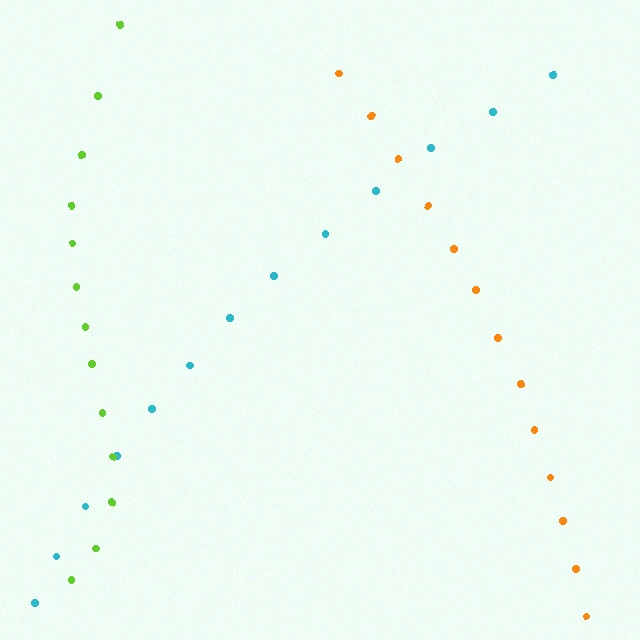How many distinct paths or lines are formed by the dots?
There are 3 distinct paths.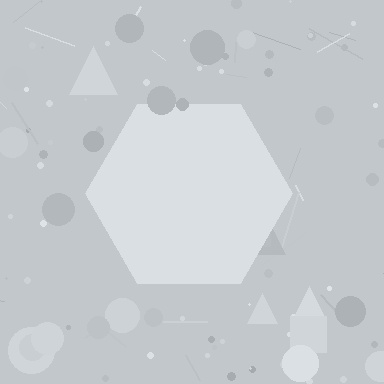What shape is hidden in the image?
A hexagon is hidden in the image.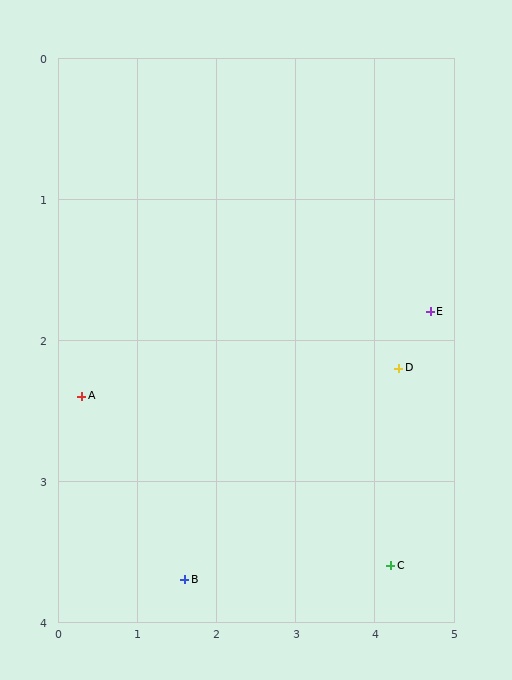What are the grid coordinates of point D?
Point D is at approximately (4.3, 2.2).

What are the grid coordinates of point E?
Point E is at approximately (4.7, 1.8).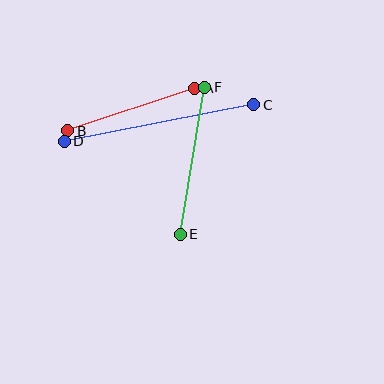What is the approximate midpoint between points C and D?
The midpoint is at approximately (159, 123) pixels.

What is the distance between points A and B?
The distance is approximately 134 pixels.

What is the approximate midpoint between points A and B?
The midpoint is at approximately (131, 110) pixels.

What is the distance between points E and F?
The distance is approximately 149 pixels.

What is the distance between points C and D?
The distance is approximately 193 pixels.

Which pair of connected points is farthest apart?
Points C and D are farthest apart.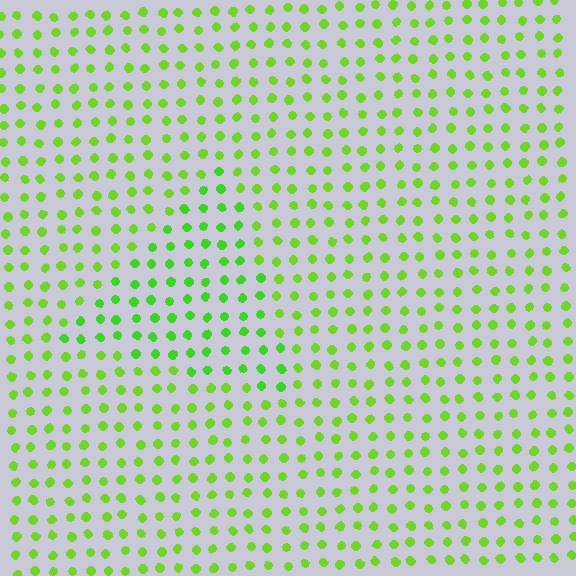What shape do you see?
I see a triangle.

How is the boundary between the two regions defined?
The boundary is defined purely by a slight shift in hue (about 18 degrees). Spacing, size, and orientation are identical on both sides.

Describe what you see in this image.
The image is filled with small lime elements in a uniform arrangement. A triangle-shaped region is visible where the elements are tinted to a slightly different hue, forming a subtle color boundary.